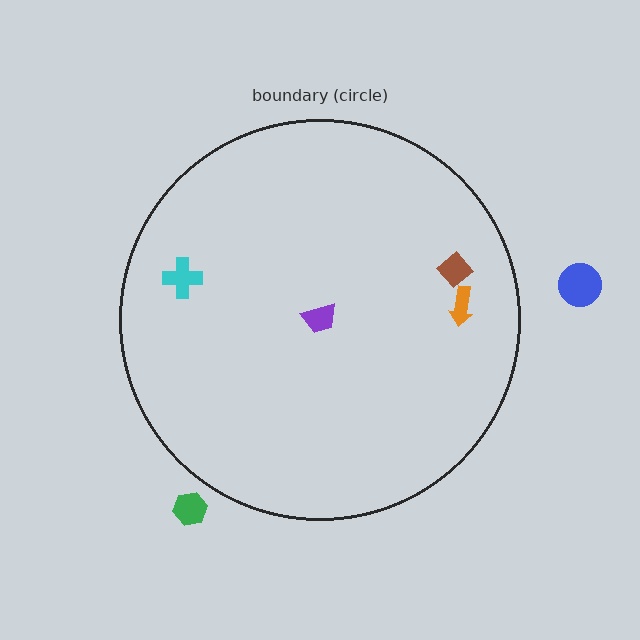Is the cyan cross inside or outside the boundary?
Inside.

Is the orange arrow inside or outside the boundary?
Inside.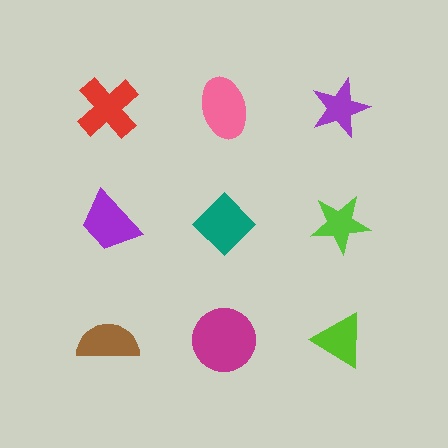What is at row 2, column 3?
A lime star.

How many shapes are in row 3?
3 shapes.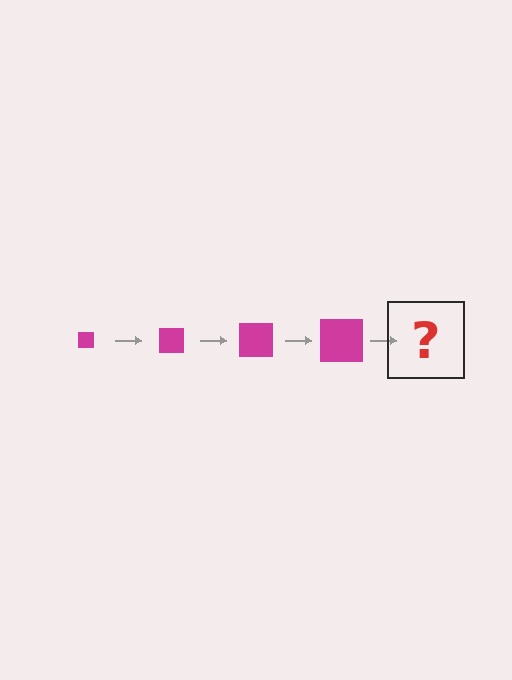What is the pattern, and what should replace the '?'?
The pattern is that the square gets progressively larger each step. The '?' should be a magenta square, larger than the previous one.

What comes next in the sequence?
The next element should be a magenta square, larger than the previous one.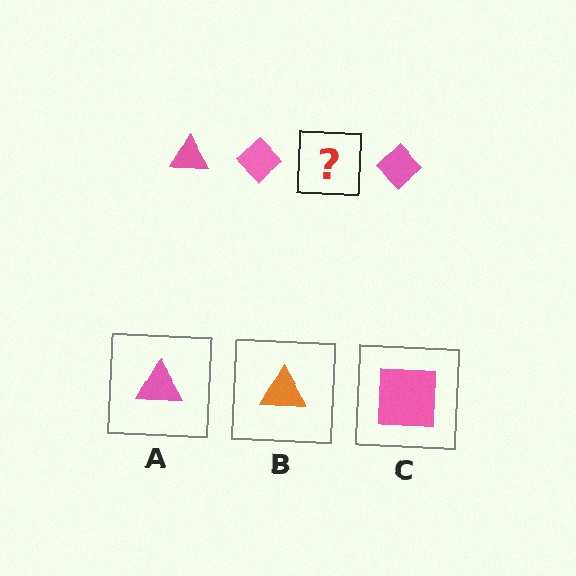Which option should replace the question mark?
Option A.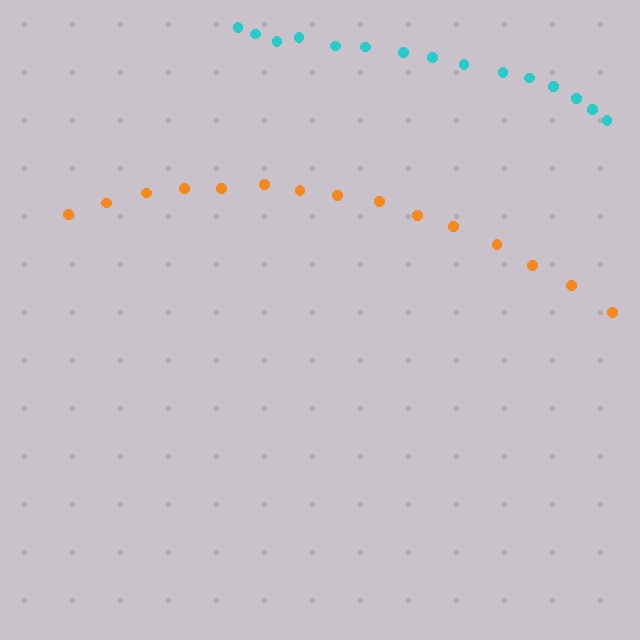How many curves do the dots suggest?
There are 2 distinct paths.